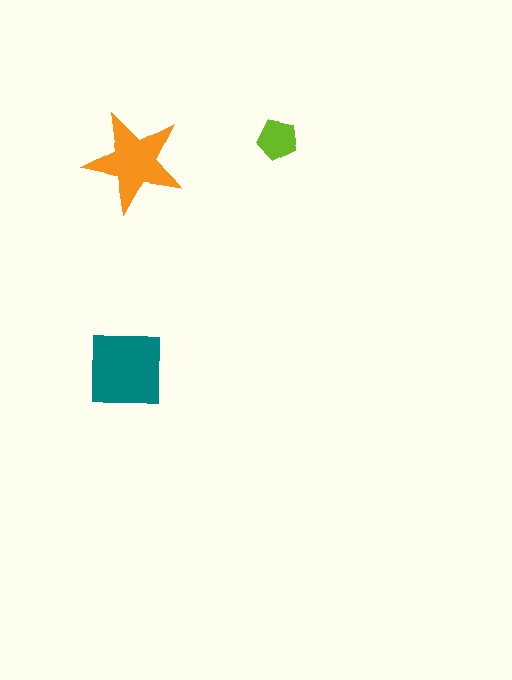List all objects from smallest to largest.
The lime pentagon, the orange star, the teal square.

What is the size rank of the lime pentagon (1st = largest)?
3rd.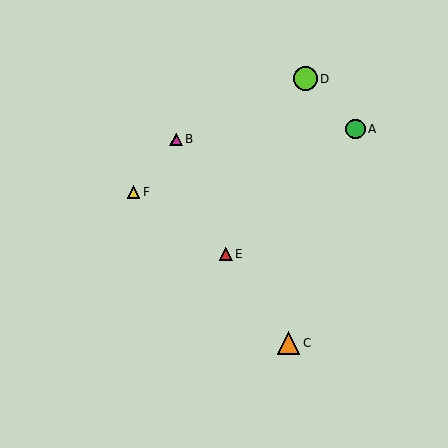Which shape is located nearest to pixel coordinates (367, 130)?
The green circle (labeled A) at (356, 129) is nearest to that location.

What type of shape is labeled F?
Shape F is a yellow triangle.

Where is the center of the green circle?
The center of the green circle is at (356, 129).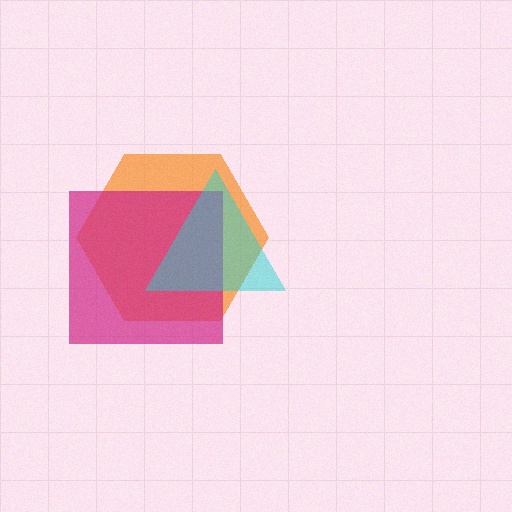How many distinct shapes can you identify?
There are 3 distinct shapes: an orange hexagon, a magenta square, a cyan triangle.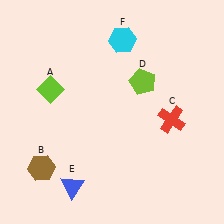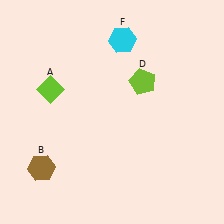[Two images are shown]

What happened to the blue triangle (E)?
The blue triangle (E) was removed in Image 2. It was in the bottom-left area of Image 1.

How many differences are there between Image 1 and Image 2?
There are 2 differences between the two images.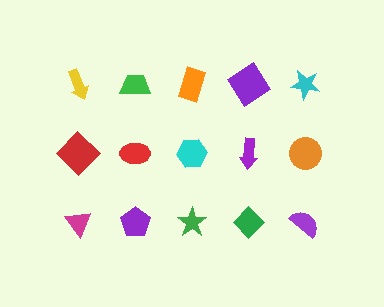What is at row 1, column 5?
A cyan star.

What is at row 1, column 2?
A green trapezoid.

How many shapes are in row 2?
5 shapes.